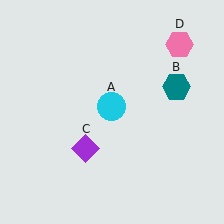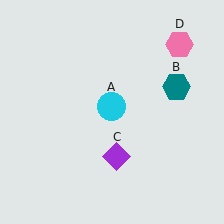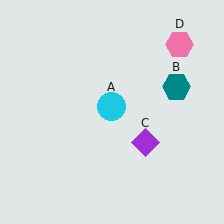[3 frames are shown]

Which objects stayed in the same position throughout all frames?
Cyan circle (object A) and teal hexagon (object B) and pink hexagon (object D) remained stationary.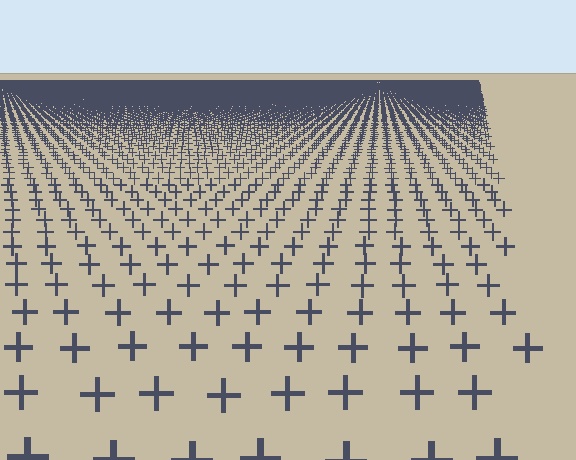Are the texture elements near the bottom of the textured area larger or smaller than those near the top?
Larger. Near the bottom, elements are closer to the viewer and appear at a bigger on-screen size.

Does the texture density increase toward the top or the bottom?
Density increases toward the top.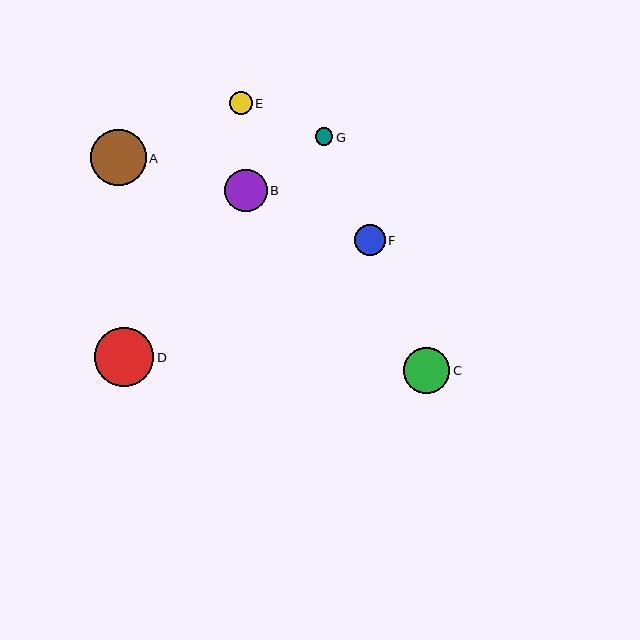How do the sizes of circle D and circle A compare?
Circle D and circle A are approximately the same size.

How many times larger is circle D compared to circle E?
Circle D is approximately 2.6 times the size of circle E.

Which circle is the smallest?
Circle G is the smallest with a size of approximately 18 pixels.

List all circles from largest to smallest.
From largest to smallest: D, A, C, B, F, E, G.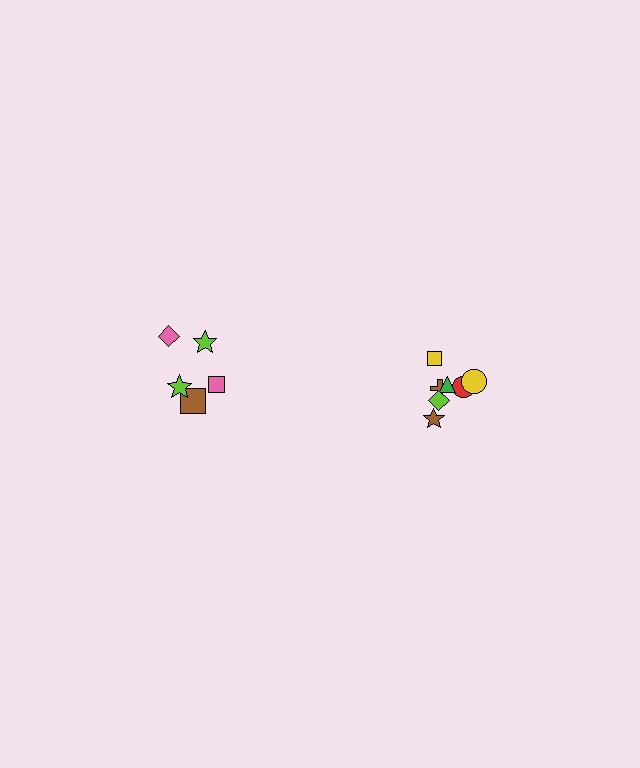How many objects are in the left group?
There are 5 objects.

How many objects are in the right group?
There are 7 objects.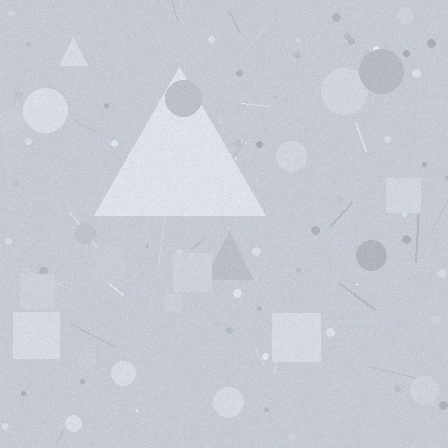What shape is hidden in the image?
A triangle is hidden in the image.